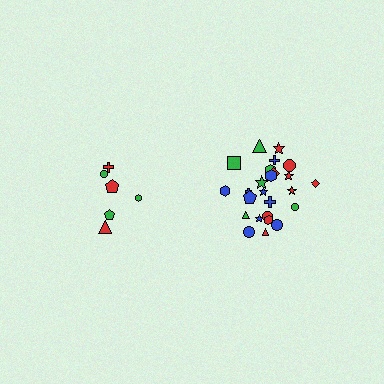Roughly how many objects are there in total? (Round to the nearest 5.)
Roughly 30 objects in total.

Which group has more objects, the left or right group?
The right group.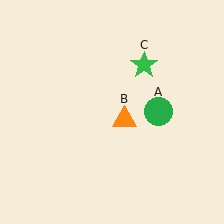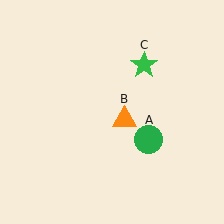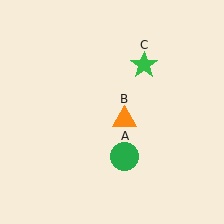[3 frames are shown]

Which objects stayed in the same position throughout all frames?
Orange triangle (object B) and green star (object C) remained stationary.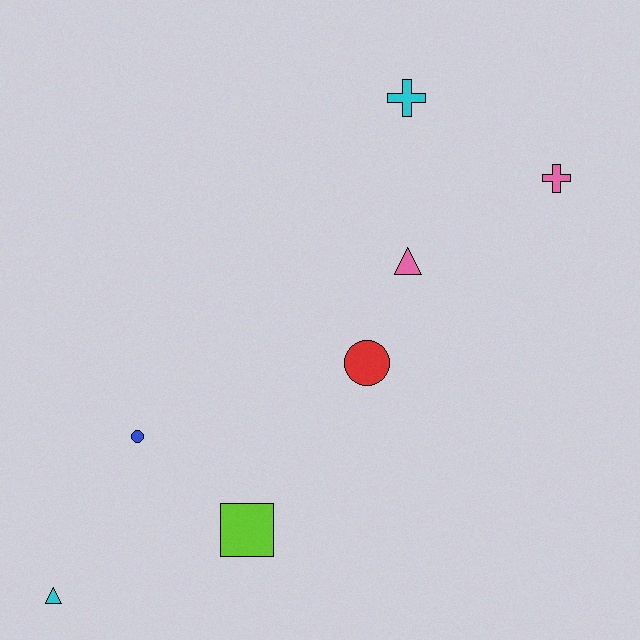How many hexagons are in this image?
There are no hexagons.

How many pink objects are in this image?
There are 2 pink objects.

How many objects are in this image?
There are 7 objects.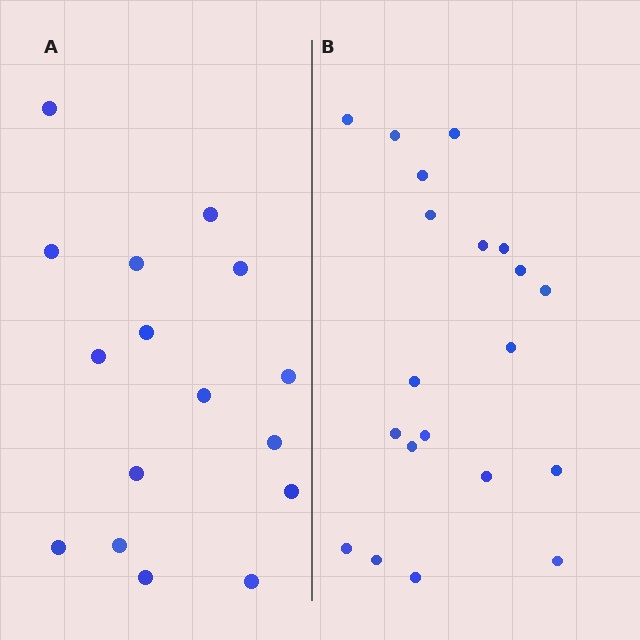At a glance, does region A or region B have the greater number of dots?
Region B (the right region) has more dots.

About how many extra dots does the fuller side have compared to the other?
Region B has about 4 more dots than region A.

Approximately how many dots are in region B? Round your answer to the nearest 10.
About 20 dots.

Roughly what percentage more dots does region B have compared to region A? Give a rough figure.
About 25% more.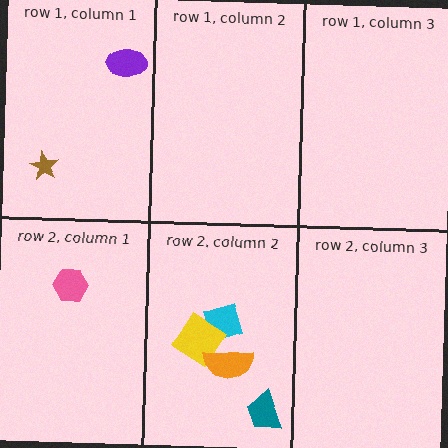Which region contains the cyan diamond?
The row 2, column 2 region.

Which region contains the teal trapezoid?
The row 2, column 2 region.